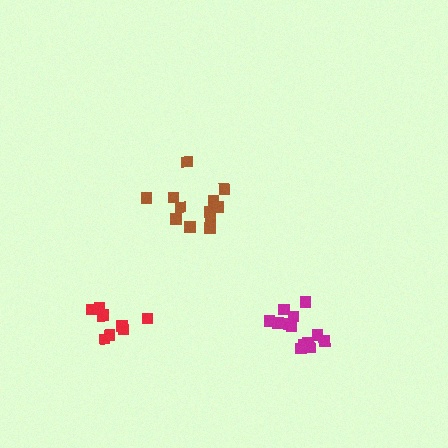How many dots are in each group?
Group 1: 8 dots, Group 2: 13 dots, Group 3: 12 dots (33 total).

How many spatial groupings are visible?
There are 3 spatial groupings.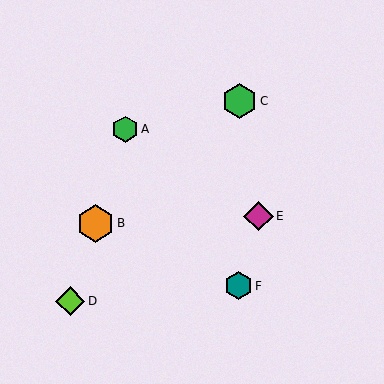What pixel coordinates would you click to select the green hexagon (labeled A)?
Click at (125, 129) to select the green hexagon A.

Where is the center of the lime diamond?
The center of the lime diamond is at (70, 301).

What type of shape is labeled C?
Shape C is a green hexagon.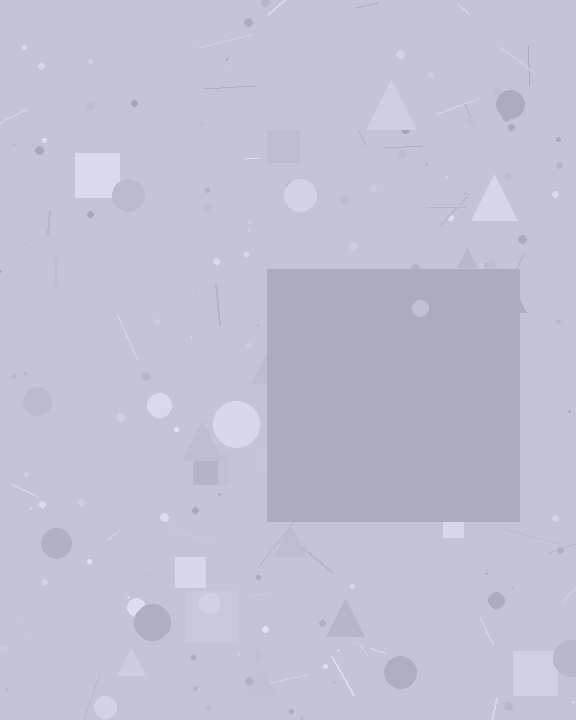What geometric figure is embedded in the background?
A square is embedded in the background.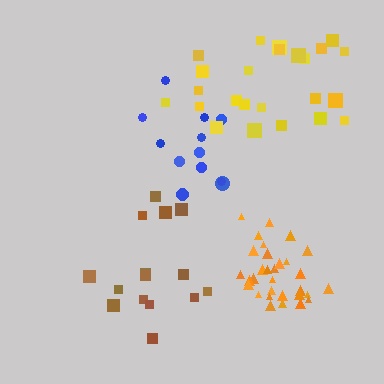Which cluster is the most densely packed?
Orange.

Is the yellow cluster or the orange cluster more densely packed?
Orange.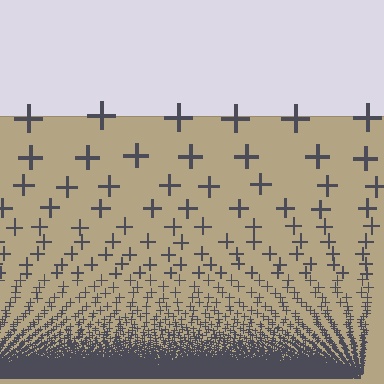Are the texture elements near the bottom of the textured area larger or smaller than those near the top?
Smaller. The gradient is inverted — elements near the bottom are smaller and denser.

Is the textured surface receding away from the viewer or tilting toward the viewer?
The surface appears to tilt toward the viewer. Texture elements get larger and sparser toward the top.